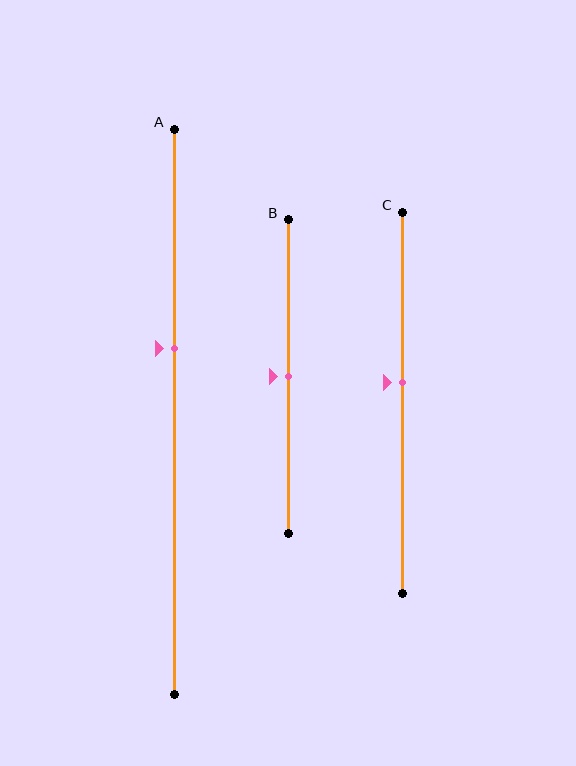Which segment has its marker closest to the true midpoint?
Segment B has its marker closest to the true midpoint.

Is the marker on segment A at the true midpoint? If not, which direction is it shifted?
No, the marker on segment A is shifted upward by about 11% of the segment length.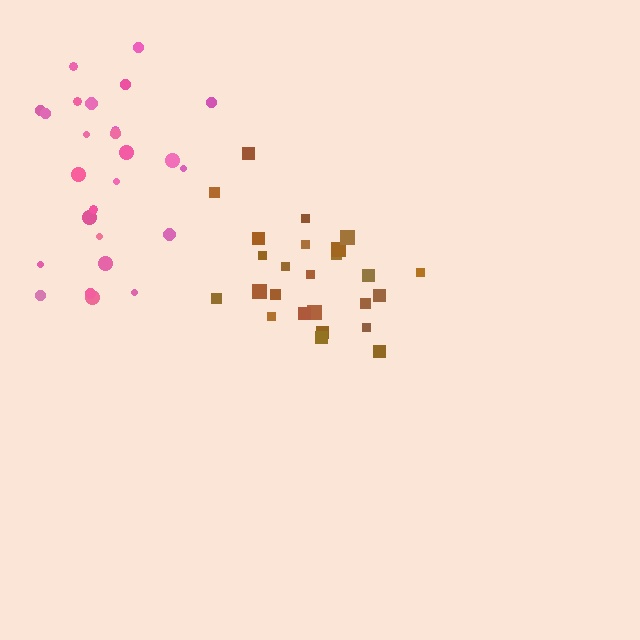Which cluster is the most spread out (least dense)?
Pink.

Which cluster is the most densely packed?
Brown.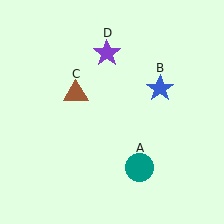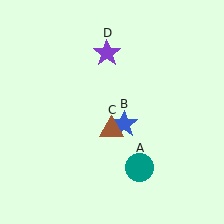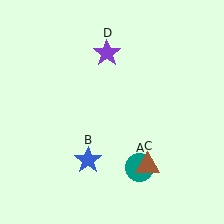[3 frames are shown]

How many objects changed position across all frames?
2 objects changed position: blue star (object B), brown triangle (object C).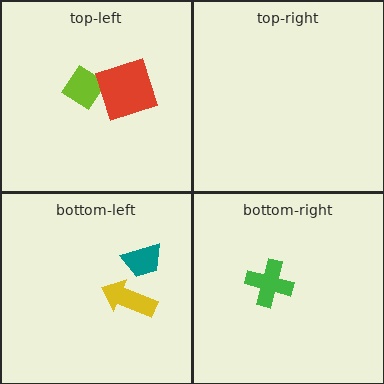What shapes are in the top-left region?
The lime diamond, the red square.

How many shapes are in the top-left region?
2.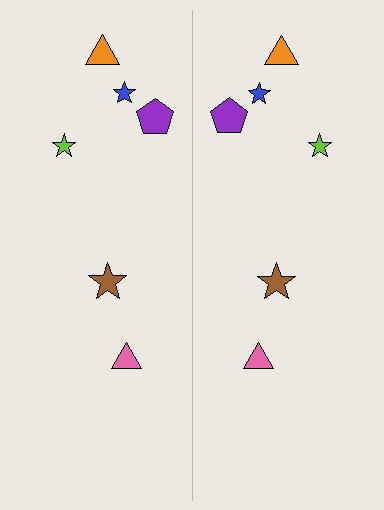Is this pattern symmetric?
Yes, this pattern has bilateral (reflection) symmetry.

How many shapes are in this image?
There are 12 shapes in this image.